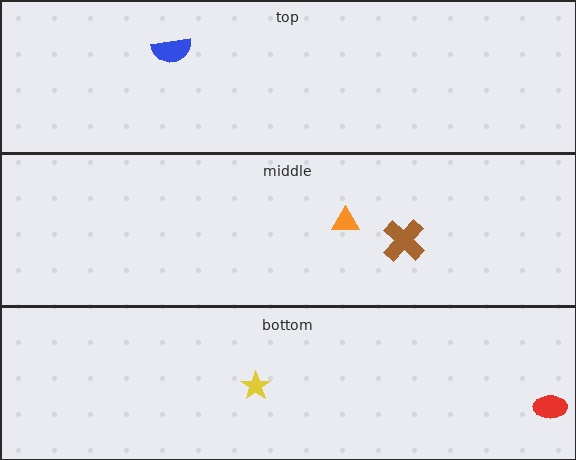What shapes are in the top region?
The blue semicircle.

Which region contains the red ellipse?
The bottom region.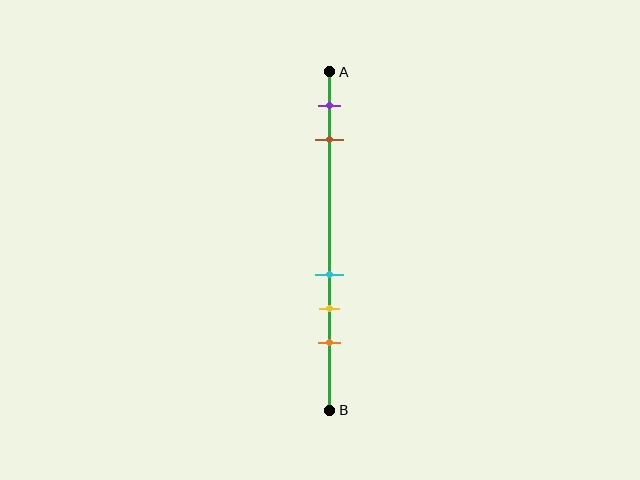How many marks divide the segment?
There are 5 marks dividing the segment.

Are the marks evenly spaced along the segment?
No, the marks are not evenly spaced.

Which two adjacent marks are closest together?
The cyan and yellow marks are the closest adjacent pair.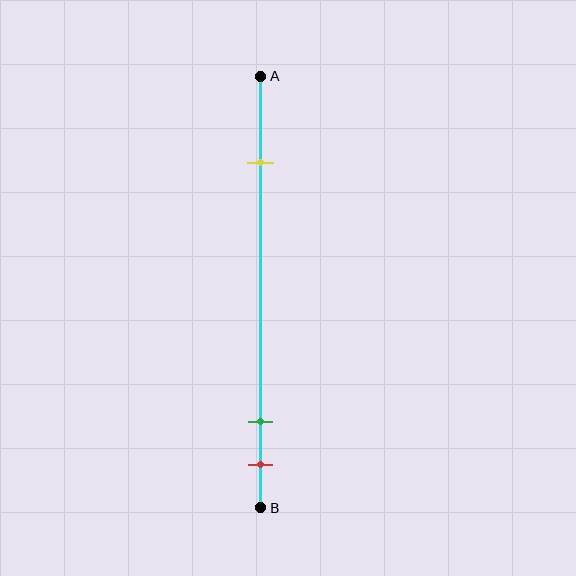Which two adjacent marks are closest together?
The green and red marks are the closest adjacent pair.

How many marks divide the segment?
There are 3 marks dividing the segment.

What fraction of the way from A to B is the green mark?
The green mark is approximately 80% (0.8) of the way from A to B.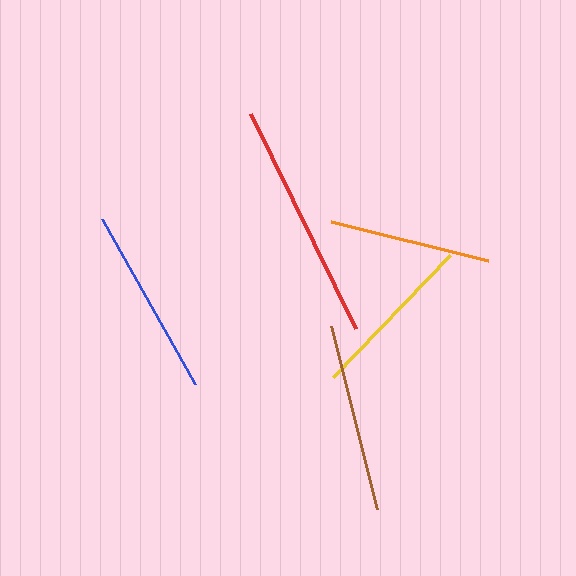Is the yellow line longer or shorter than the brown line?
The brown line is longer than the yellow line.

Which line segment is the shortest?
The orange line is the shortest at approximately 162 pixels.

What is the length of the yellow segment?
The yellow segment is approximately 169 pixels long.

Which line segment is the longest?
The red line is the longest at approximately 240 pixels.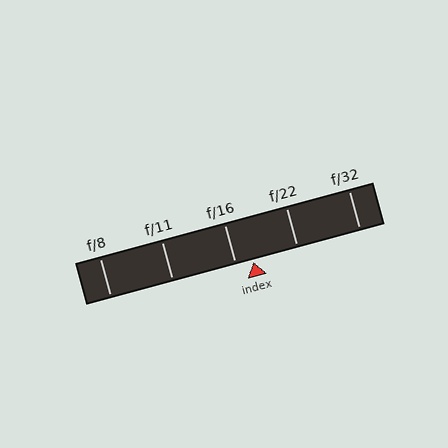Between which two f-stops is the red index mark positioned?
The index mark is between f/16 and f/22.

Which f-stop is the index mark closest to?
The index mark is closest to f/16.